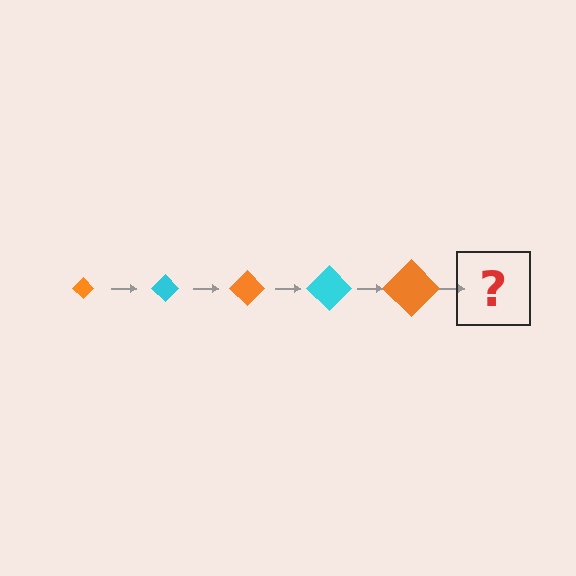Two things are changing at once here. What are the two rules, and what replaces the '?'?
The two rules are that the diamond grows larger each step and the color cycles through orange and cyan. The '?' should be a cyan diamond, larger than the previous one.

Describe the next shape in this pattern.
It should be a cyan diamond, larger than the previous one.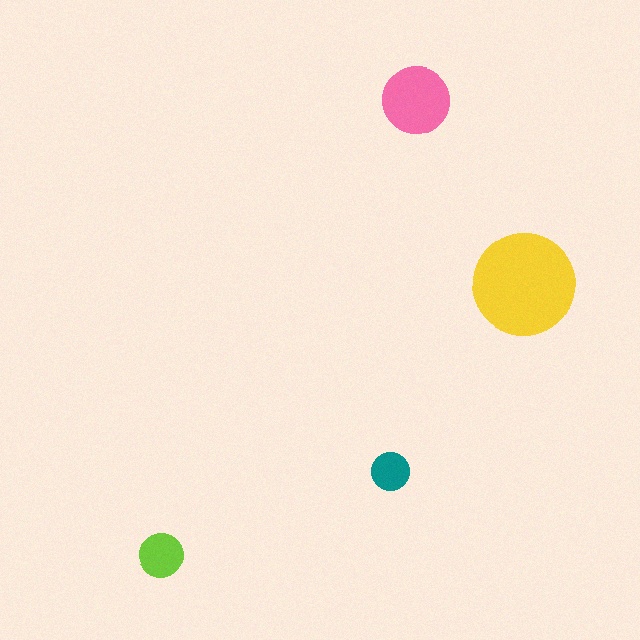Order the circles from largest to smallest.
the yellow one, the pink one, the lime one, the teal one.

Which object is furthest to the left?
The lime circle is leftmost.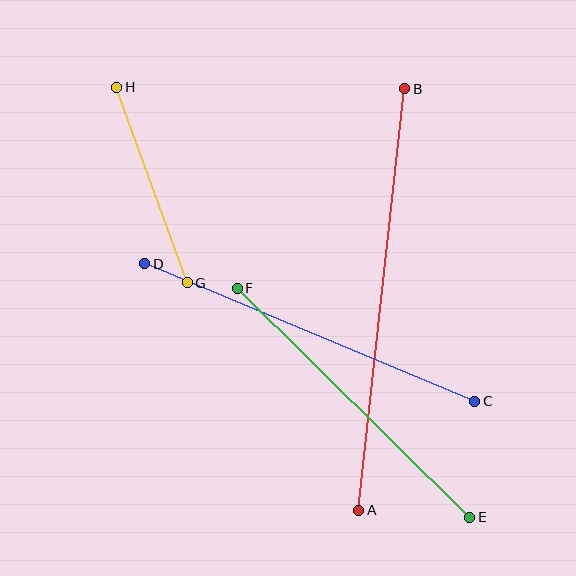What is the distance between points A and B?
The distance is approximately 424 pixels.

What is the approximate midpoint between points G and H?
The midpoint is at approximately (152, 185) pixels.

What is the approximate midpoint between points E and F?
The midpoint is at approximately (354, 403) pixels.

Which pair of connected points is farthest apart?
Points A and B are farthest apart.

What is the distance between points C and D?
The distance is approximately 358 pixels.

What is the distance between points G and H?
The distance is approximately 208 pixels.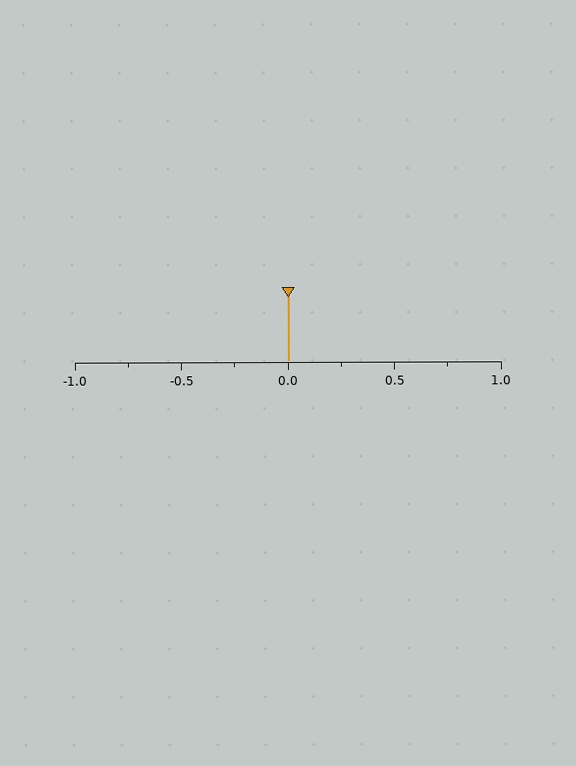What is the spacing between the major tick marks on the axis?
The major ticks are spaced 0.5 apart.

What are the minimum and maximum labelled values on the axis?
The axis runs from -1.0 to 1.0.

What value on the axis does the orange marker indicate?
The marker indicates approximately 0.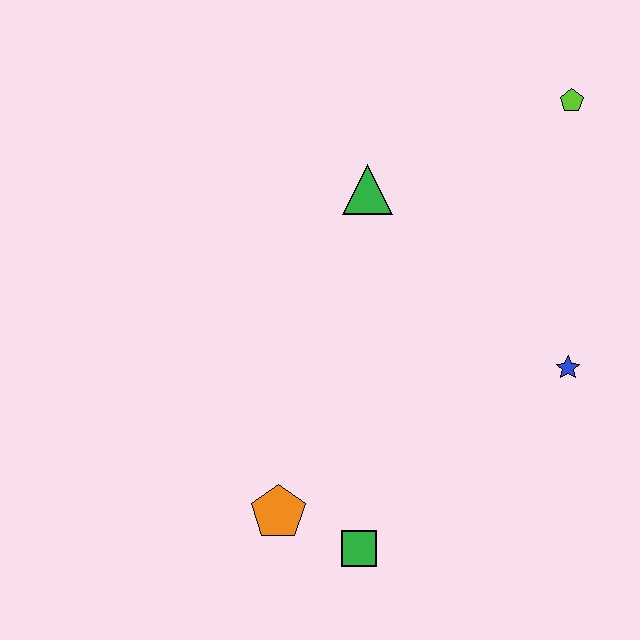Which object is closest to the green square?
The orange pentagon is closest to the green square.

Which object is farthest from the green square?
The lime pentagon is farthest from the green square.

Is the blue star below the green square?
No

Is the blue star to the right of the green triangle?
Yes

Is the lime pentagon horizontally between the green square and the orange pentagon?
No